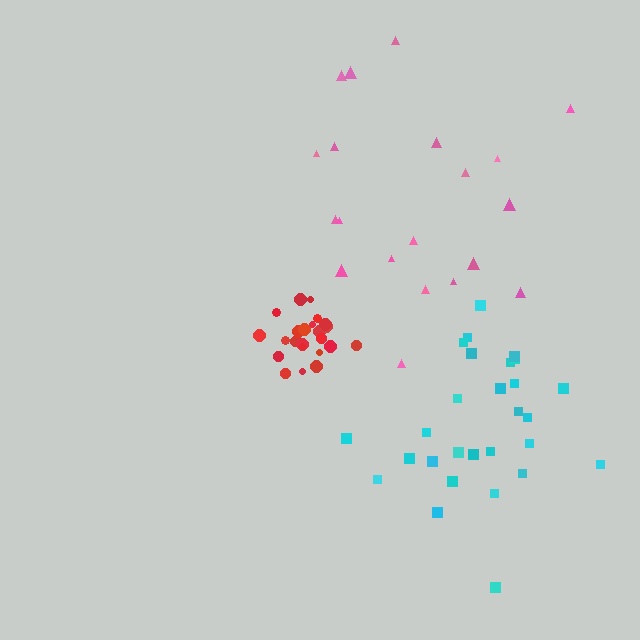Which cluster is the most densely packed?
Red.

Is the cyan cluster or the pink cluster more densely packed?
Cyan.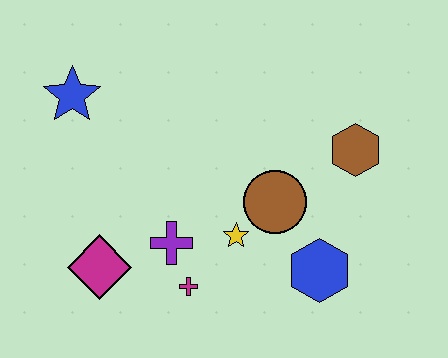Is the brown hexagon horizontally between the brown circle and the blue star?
No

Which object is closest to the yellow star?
The brown circle is closest to the yellow star.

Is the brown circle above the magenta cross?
Yes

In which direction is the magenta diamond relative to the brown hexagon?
The magenta diamond is to the left of the brown hexagon.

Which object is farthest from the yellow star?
The blue star is farthest from the yellow star.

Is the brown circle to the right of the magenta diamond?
Yes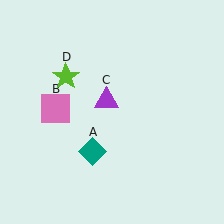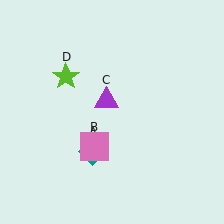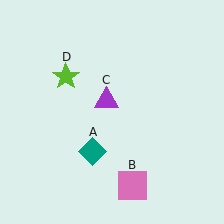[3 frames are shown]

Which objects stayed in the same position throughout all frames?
Teal diamond (object A) and purple triangle (object C) and lime star (object D) remained stationary.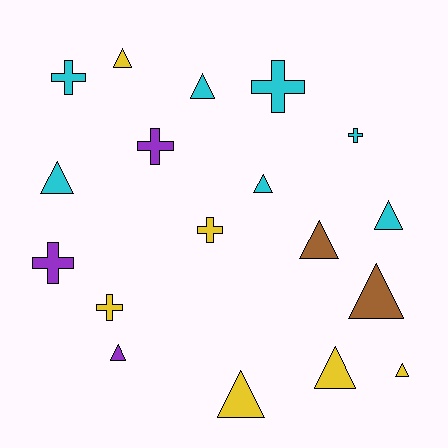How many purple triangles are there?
There is 1 purple triangle.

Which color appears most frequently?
Cyan, with 7 objects.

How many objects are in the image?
There are 18 objects.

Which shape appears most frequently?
Triangle, with 11 objects.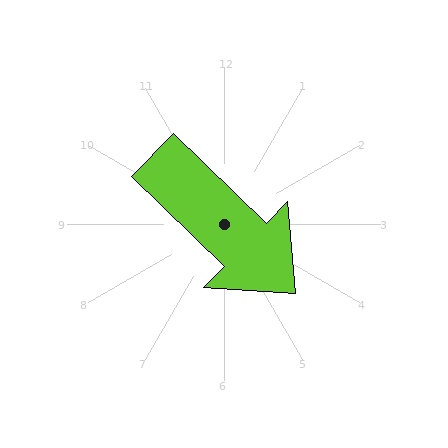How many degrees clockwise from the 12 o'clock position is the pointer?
Approximately 134 degrees.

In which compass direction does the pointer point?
Southeast.